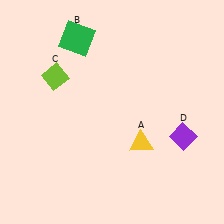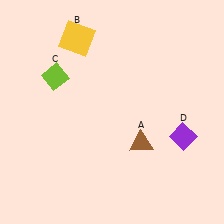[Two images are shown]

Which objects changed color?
A changed from yellow to brown. B changed from green to yellow.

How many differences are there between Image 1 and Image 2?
There are 2 differences between the two images.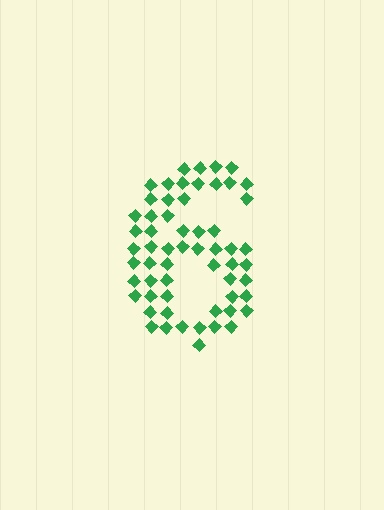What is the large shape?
The large shape is the digit 6.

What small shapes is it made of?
It is made of small diamonds.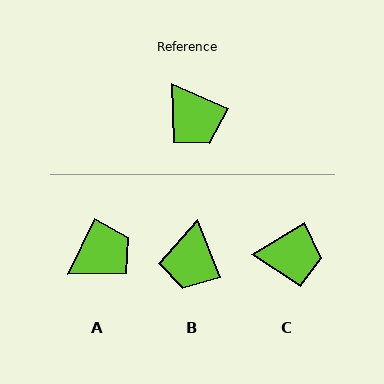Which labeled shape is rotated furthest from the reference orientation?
A, about 89 degrees away.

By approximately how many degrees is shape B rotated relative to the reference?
Approximately 44 degrees clockwise.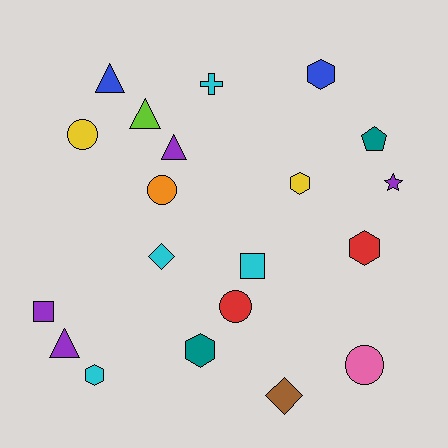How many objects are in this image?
There are 20 objects.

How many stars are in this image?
There is 1 star.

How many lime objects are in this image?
There is 1 lime object.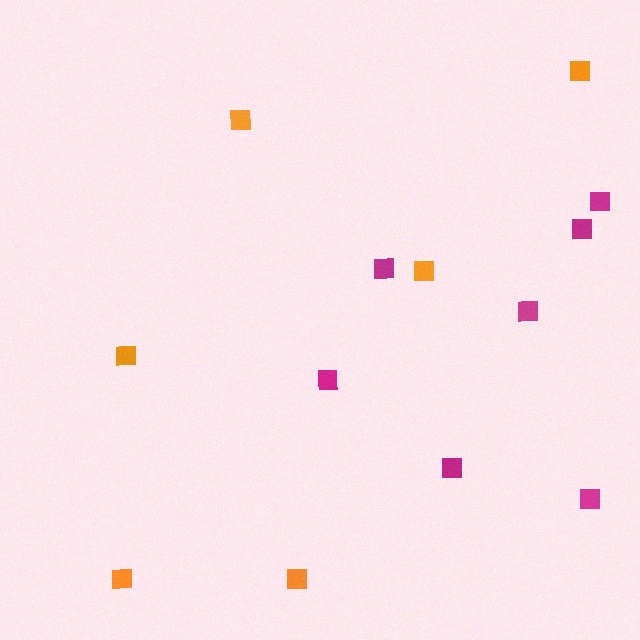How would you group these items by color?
There are 2 groups: one group of magenta squares (7) and one group of orange squares (6).